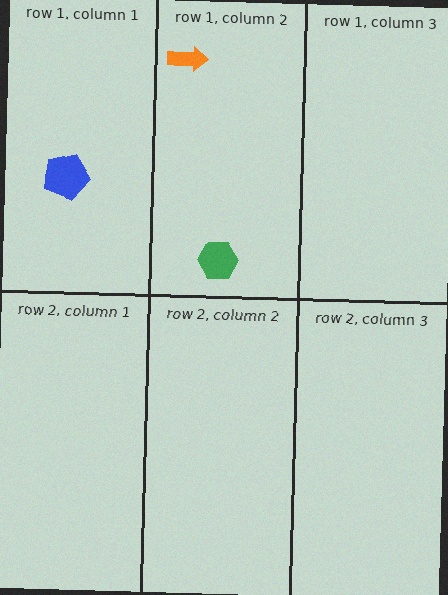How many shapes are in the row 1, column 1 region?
1.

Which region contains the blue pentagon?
The row 1, column 1 region.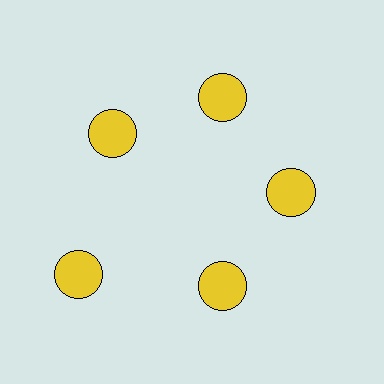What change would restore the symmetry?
The symmetry would be restored by moving it inward, back onto the ring so that all 5 circles sit at equal angles and equal distance from the center.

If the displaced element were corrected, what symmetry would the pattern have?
It would have 5-fold rotational symmetry — the pattern would map onto itself every 72 degrees.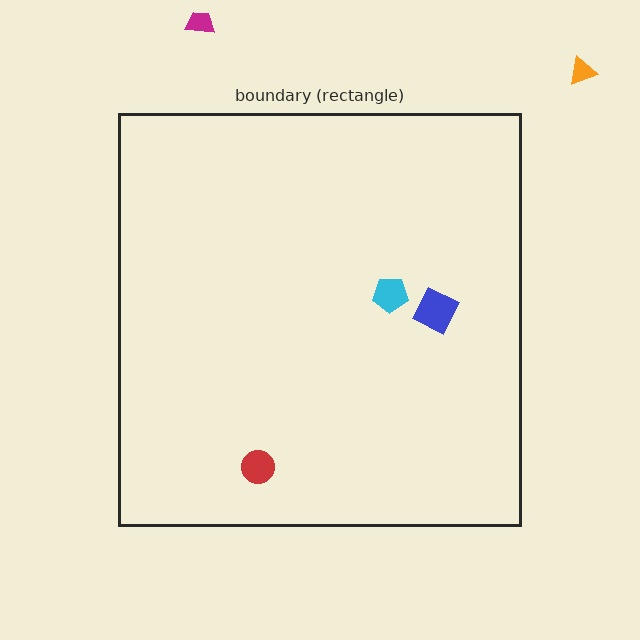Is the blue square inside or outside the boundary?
Inside.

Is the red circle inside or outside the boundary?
Inside.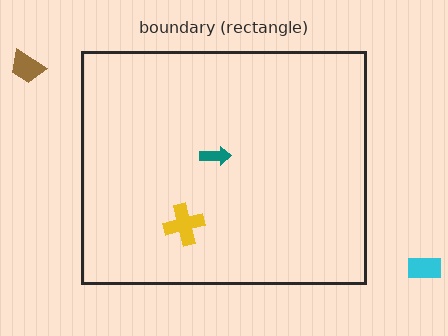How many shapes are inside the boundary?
2 inside, 2 outside.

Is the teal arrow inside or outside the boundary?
Inside.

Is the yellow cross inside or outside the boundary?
Inside.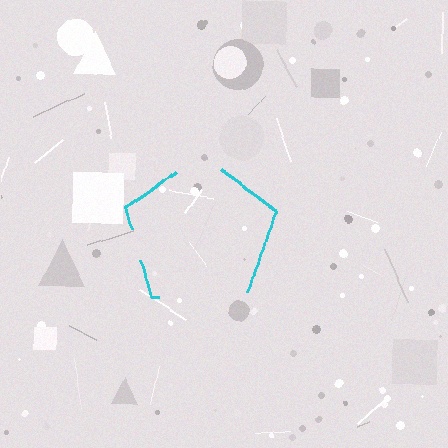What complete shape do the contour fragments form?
The contour fragments form a pentagon.